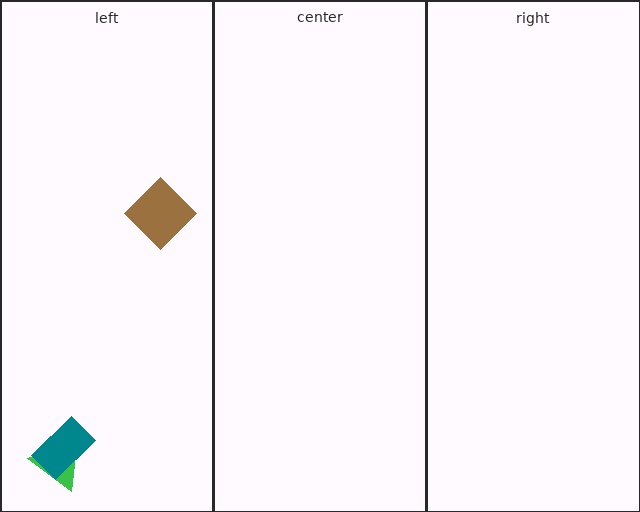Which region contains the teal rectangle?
The left region.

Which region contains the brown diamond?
The left region.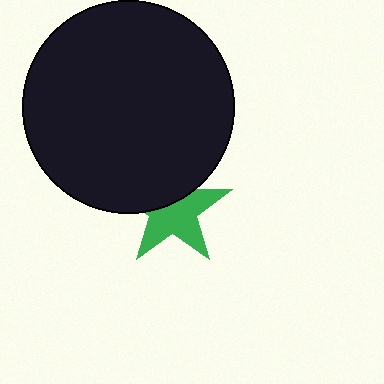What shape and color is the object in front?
The object in front is a black circle.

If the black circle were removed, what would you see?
You would see the complete green star.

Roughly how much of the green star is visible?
About half of it is visible (roughly 61%).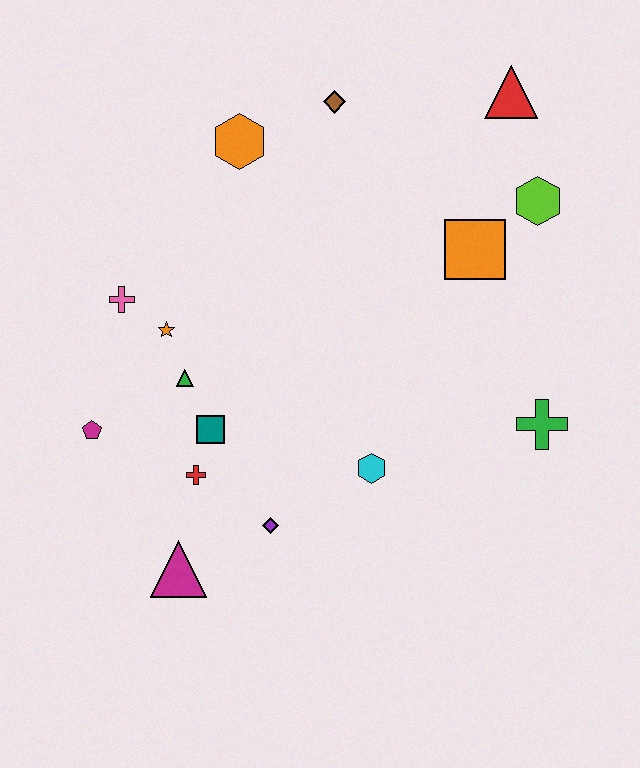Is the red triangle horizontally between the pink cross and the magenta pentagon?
No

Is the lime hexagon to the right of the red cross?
Yes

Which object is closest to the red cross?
The teal square is closest to the red cross.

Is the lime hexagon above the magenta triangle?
Yes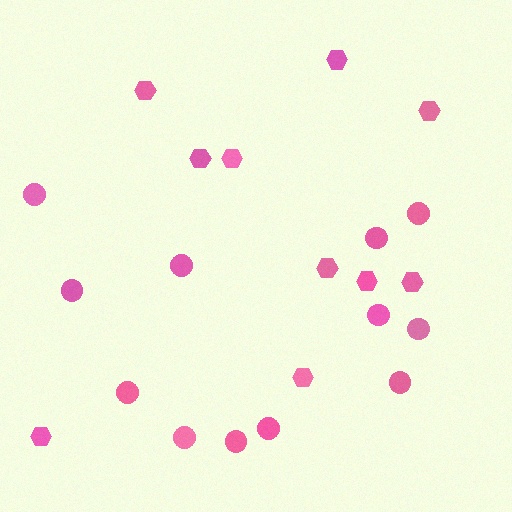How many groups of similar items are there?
There are 2 groups: one group of circles (12) and one group of hexagons (10).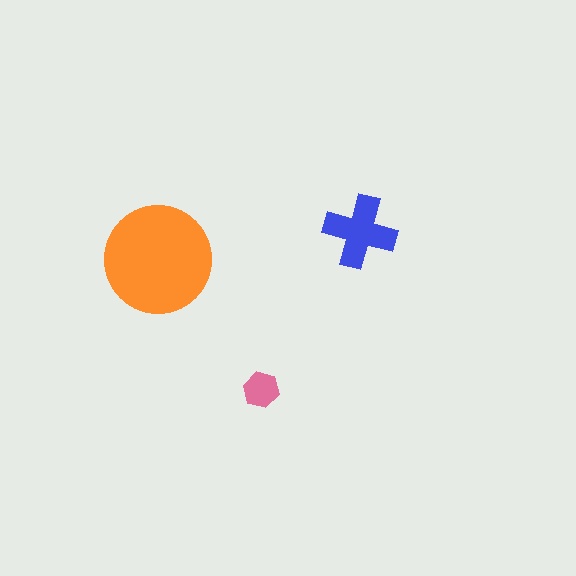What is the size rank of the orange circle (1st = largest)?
1st.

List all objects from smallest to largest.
The pink hexagon, the blue cross, the orange circle.